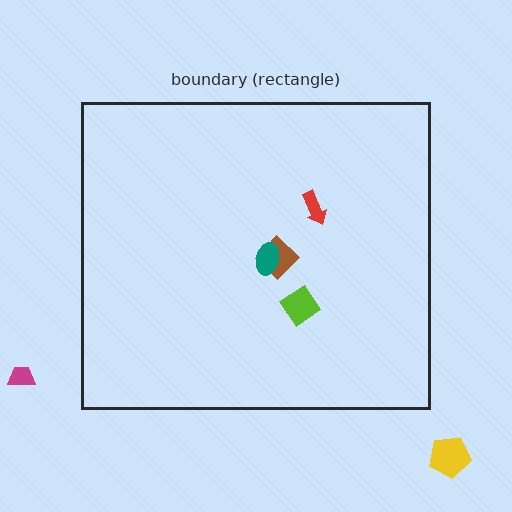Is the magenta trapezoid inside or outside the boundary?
Outside.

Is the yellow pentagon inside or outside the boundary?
Outside.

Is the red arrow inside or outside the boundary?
Inside.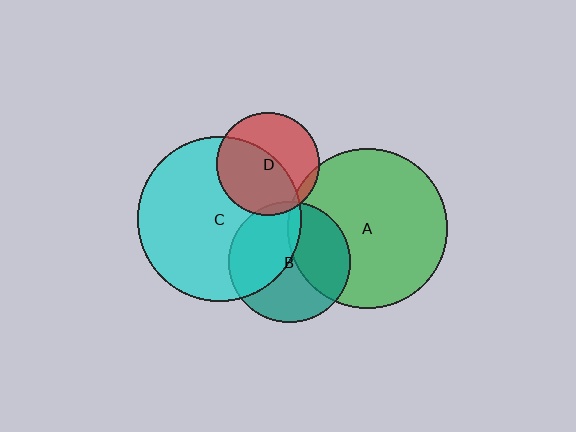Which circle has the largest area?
Circle C (cyan).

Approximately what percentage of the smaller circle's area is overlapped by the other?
Approximately 35%.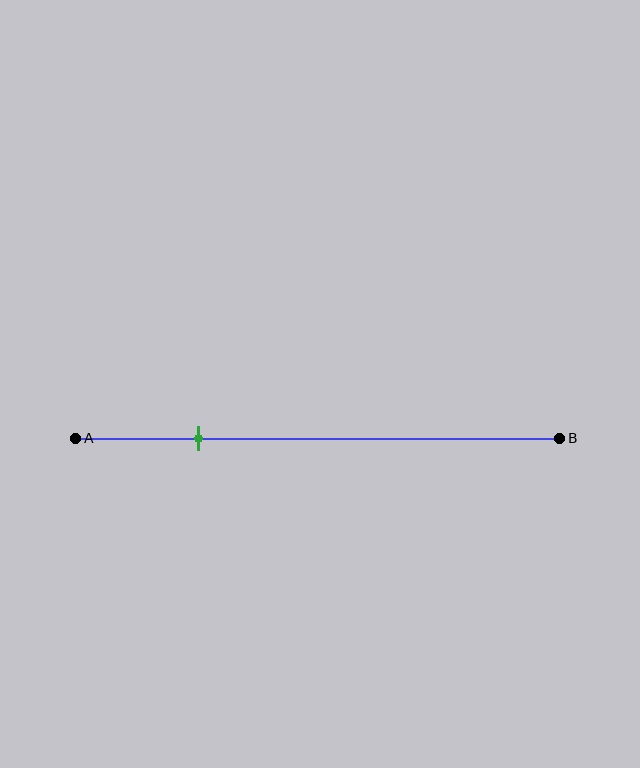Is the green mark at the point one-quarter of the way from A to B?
Yes, the mark is approximately at the one-quarter point.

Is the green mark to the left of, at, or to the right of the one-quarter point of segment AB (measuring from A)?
The green mark is approximately at the one-quarter point of segment AB.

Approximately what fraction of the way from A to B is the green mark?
The green mark is approximately 25% of the way from A to B.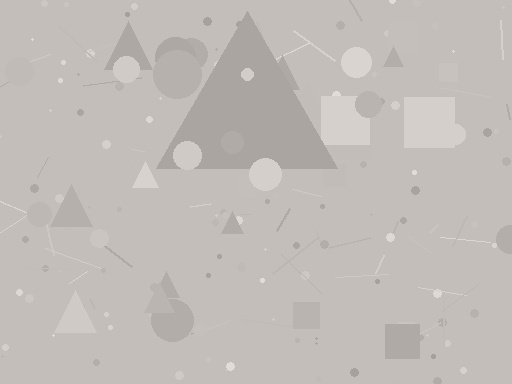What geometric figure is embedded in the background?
A triangle is embedded in the background.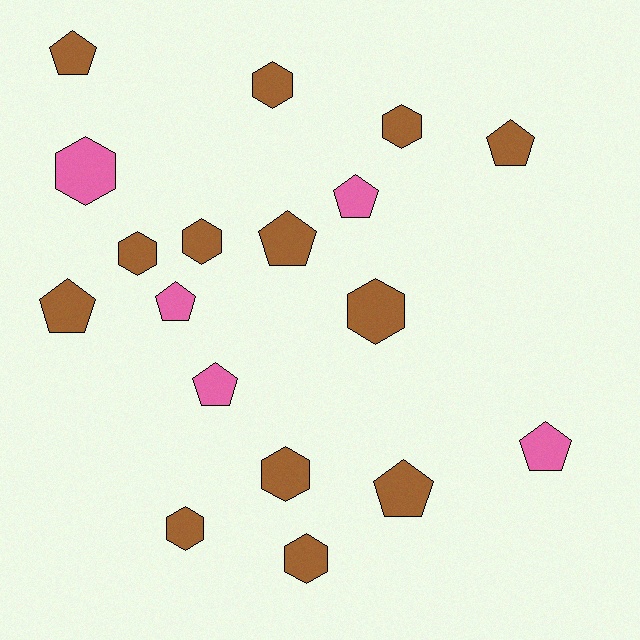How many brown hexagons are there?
There are 8 brown hexagons.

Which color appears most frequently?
Brown, with 13 objects.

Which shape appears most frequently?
Pentagon, with 9 objects.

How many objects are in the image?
There are 18 objects.